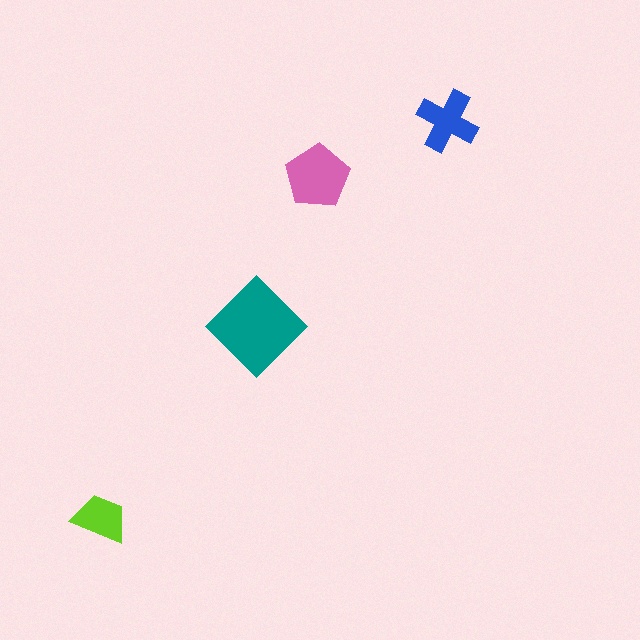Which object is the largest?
The teal diamond.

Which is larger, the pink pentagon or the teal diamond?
The teal diamond.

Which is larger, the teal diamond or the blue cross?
The teal diamond.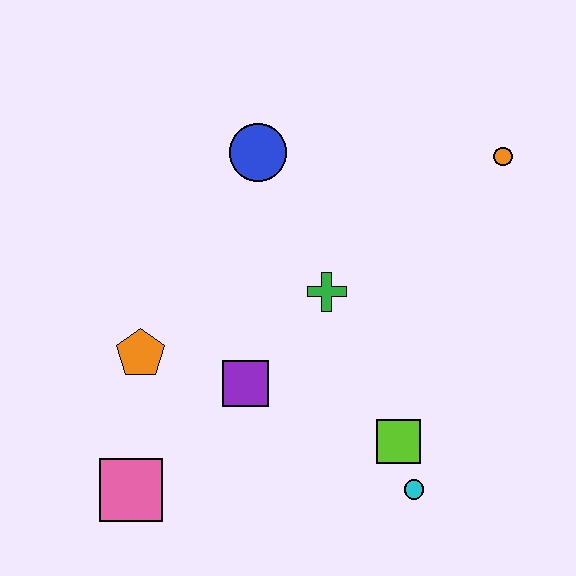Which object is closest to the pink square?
The orange pentagon is closest to the pink square.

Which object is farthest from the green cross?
The pink square is farthest from the green cross.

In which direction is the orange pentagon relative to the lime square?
The orange pentagon is to the left of the lime square.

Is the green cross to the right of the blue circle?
Yes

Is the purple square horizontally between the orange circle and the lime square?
No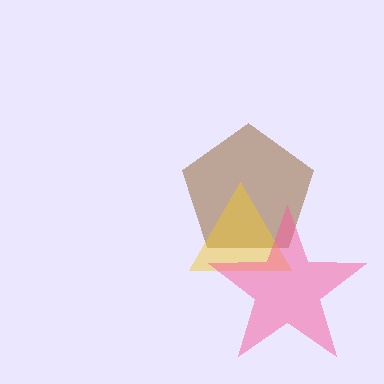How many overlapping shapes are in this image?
There are 3 overlapping shapes in the image.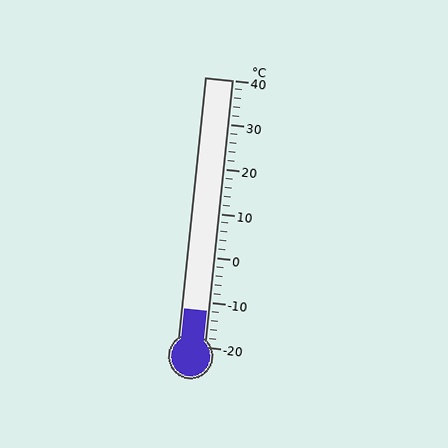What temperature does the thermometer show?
The thermometer shows approximately -12°C.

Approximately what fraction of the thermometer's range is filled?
The thermometer is filled to approximately 15% of its range.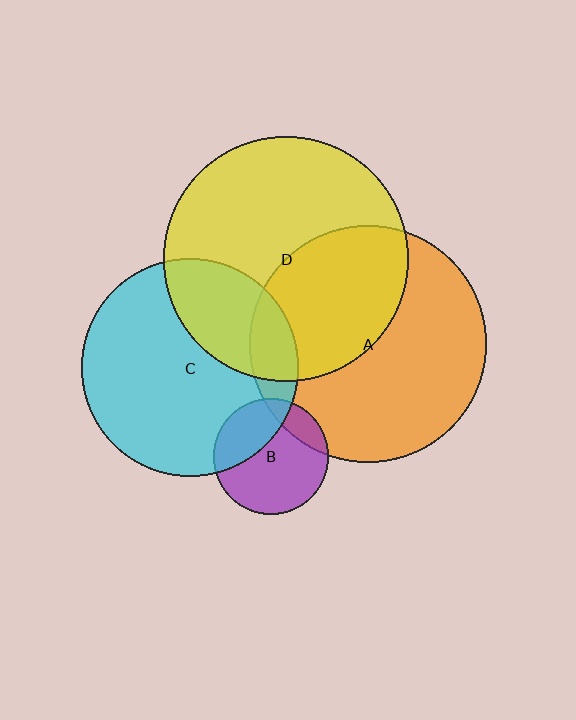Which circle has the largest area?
Circle D (yellow).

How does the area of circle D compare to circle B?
Approximately 4.5 times.